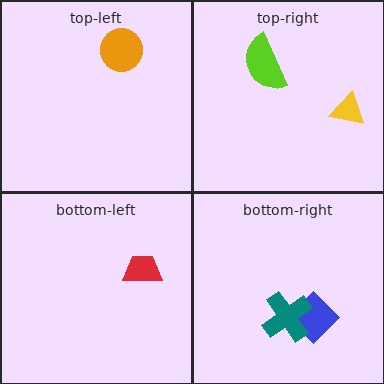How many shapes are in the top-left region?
1.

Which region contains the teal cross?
The bottom-right region.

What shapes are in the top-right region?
The yellow triangle, the lime semicircle.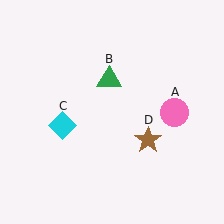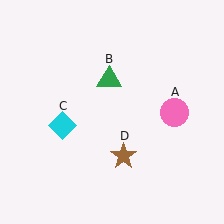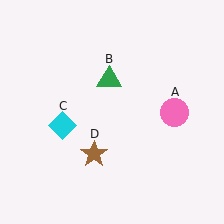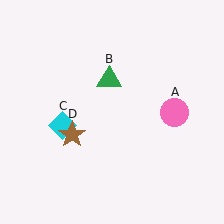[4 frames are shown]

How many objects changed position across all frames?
1 object changed position: brown star (object D).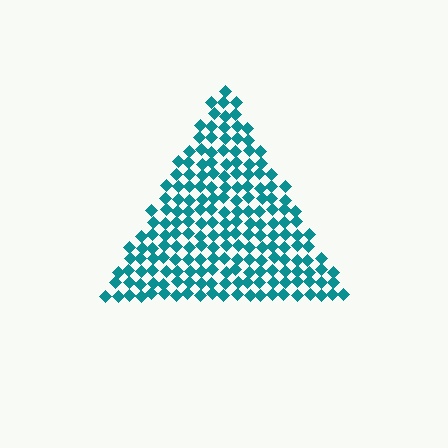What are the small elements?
The small elements are diamonds.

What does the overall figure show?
The overall figure shows a triangle.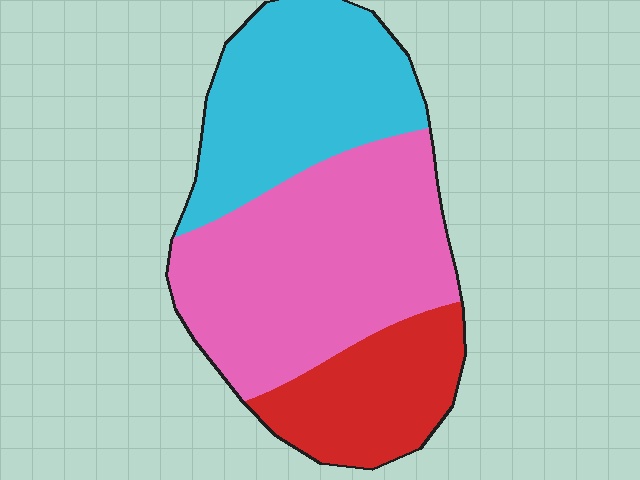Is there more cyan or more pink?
Pink.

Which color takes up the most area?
Pink, at roughly 45%.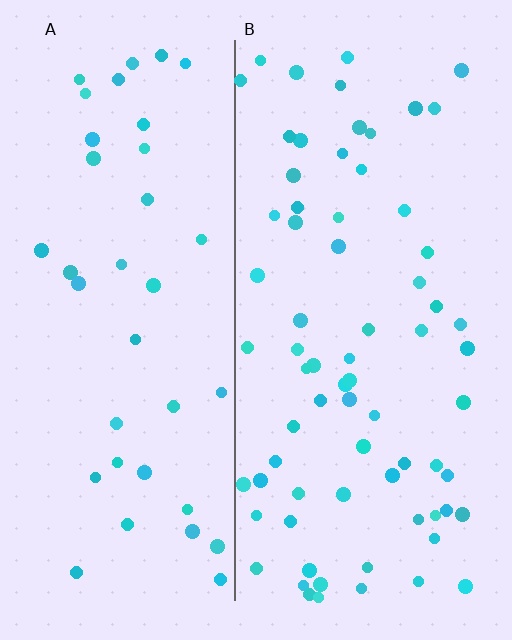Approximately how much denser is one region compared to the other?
Approximately 1.9× — region B over region A.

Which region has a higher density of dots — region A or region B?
B (the right).